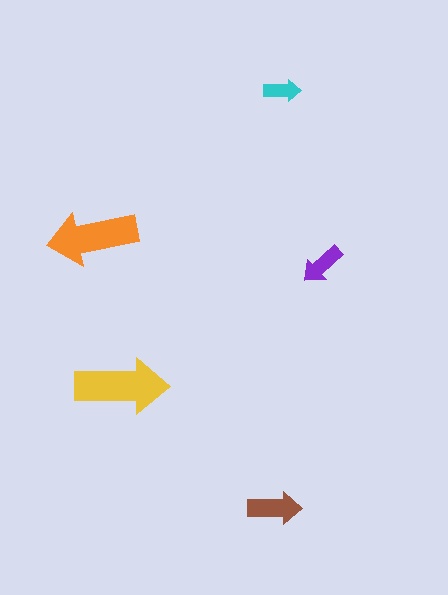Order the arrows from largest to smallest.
the yellow one, the orange one, the brown one, the purple one, the cyan one.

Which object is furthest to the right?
The purple arrow is rightmost.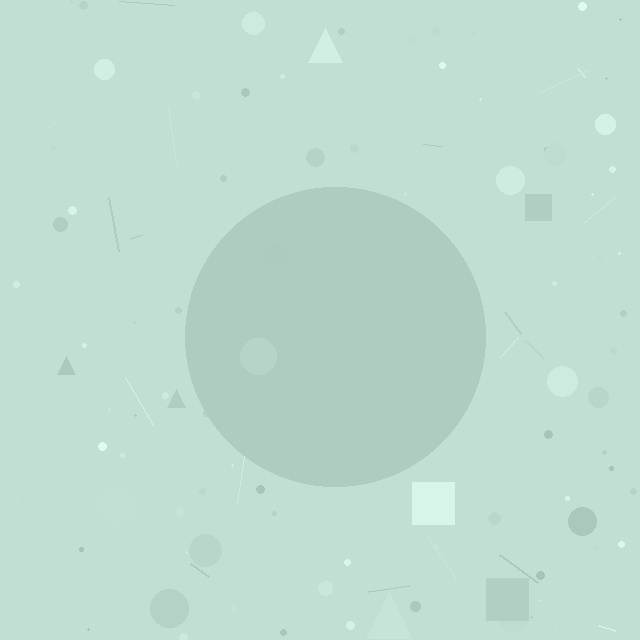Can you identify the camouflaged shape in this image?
The camouflaged shape is a circle.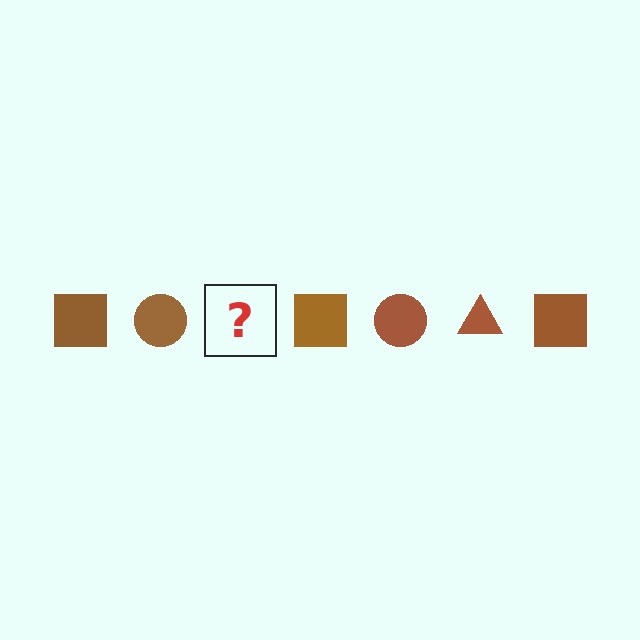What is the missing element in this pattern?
The missing element is a brown triangle.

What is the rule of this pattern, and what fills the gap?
The rule is that the pattern cycles through square, circle, triangle shapes in brown. The gap should be filled with a brown triangle.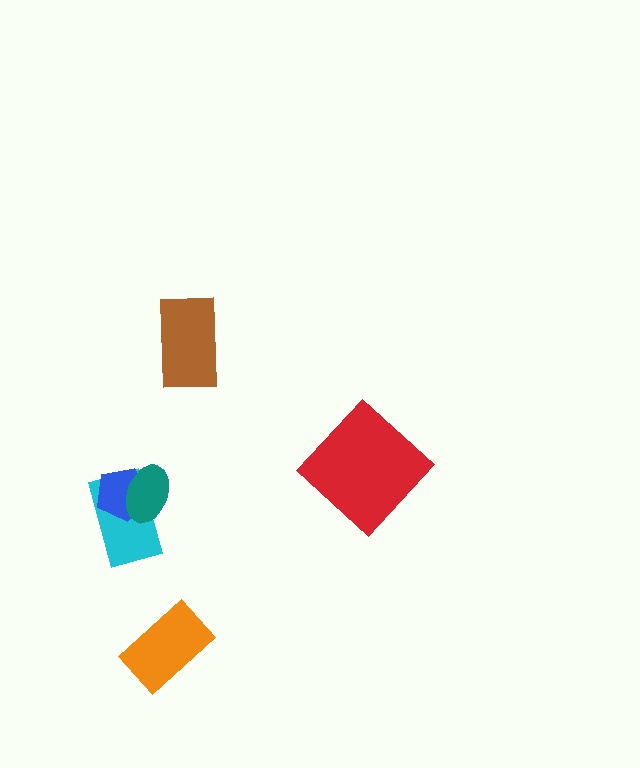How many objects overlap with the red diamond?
0 objects overlap with the red diamond.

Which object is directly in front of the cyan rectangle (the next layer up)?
The blue pentagon is directly in front of the cyan rectangle.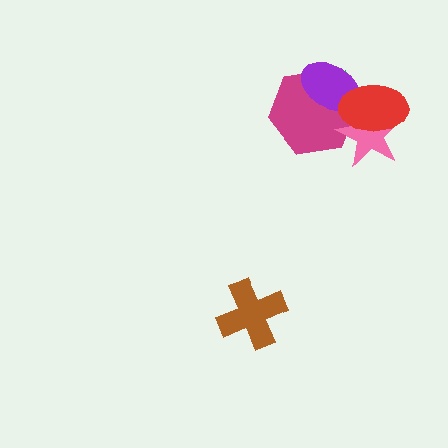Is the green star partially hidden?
Yes, it is partially covered by another shape.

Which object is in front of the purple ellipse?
The red ellipse is in front of the purple ellipse.